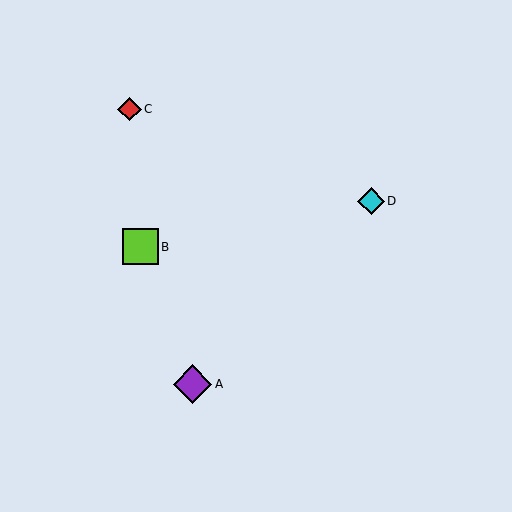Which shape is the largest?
The purple diamond (labeled A) is the largest.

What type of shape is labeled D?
Shape D is a cyan diamond.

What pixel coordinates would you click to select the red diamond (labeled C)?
Click at (130, 109) to select the red diamond C.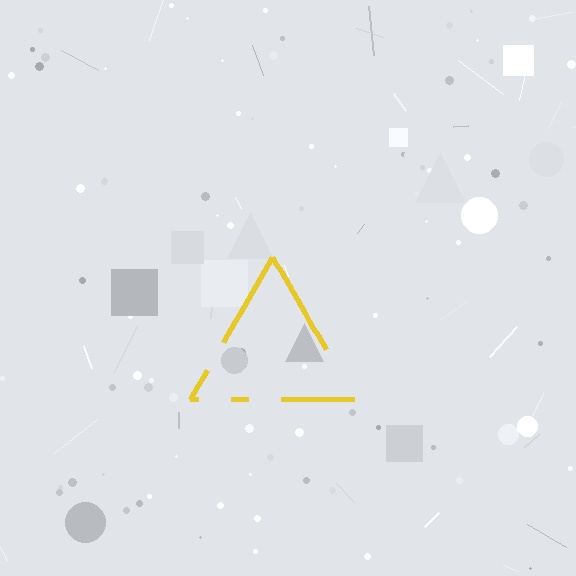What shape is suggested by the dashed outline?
The dashed outline suggests a triangle.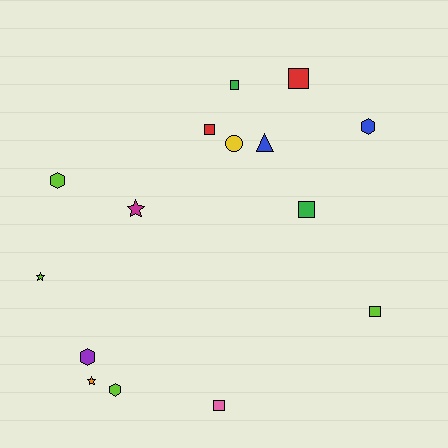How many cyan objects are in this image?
There are no cyan objects.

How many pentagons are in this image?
There are no pentagons.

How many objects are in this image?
There are 15 objects.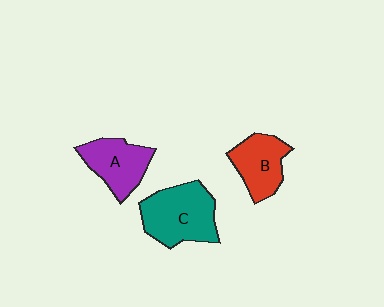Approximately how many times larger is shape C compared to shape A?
Approximately 1.3 times.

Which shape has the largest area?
Shape C (teal).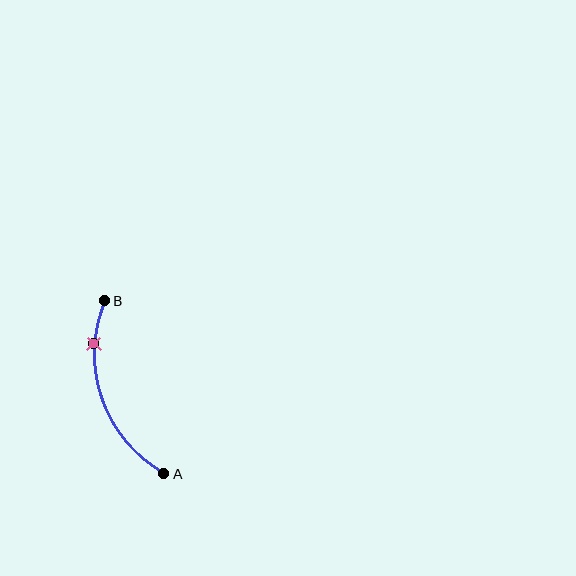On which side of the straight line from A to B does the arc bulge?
The arc bulges to the left of the straight line connecting A and B.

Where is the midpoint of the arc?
The arc midpoint is the point on the curve farthest from the straight line joining A and B. It sits to the left of that line.